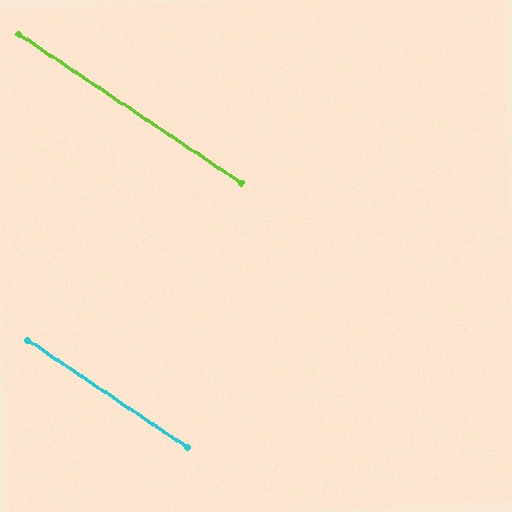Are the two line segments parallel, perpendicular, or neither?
Parallel — their directions differ by only 0.0°.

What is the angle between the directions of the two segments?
Approximately 0 degrees.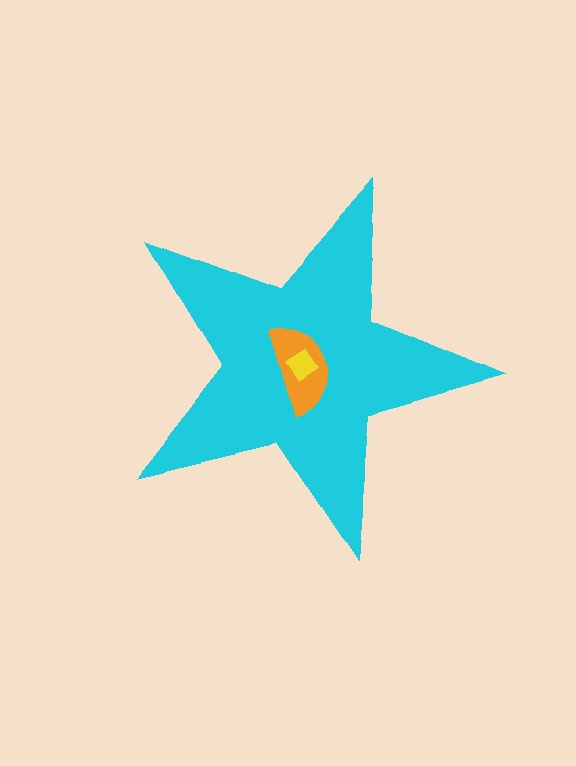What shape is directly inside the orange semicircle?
The yellow diamond.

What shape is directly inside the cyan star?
The orange semicircle.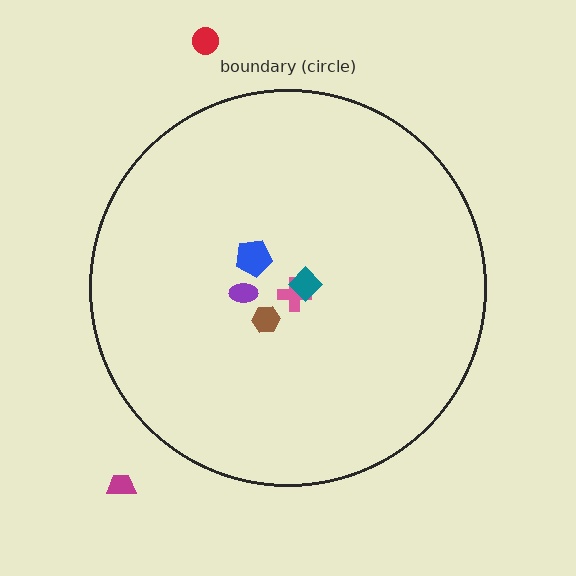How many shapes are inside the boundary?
5 inside, 2 outside.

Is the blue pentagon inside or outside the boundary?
Inside.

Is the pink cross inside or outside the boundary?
Inside.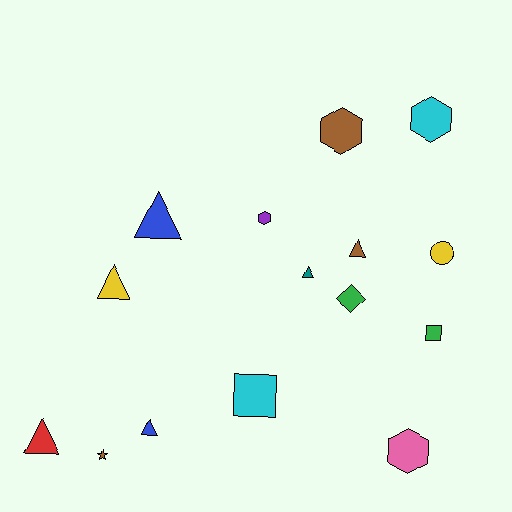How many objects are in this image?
There are 15 objects.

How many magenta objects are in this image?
There are no magenta objects.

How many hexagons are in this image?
There are 4 hexagons.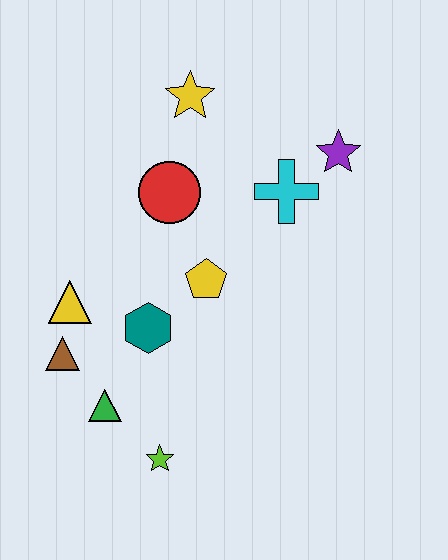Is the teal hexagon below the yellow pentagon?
Yes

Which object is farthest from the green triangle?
The purple star is farthest from the green triangle.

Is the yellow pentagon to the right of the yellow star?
Yes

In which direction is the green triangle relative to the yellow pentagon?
The green triangle is below the yellow pentagon.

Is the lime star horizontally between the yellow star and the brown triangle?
Yes